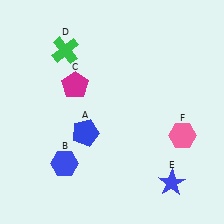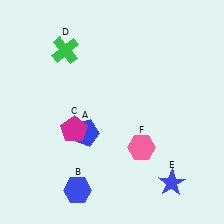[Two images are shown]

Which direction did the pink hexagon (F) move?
The pink hexagon (F) moved left.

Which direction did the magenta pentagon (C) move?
The magenta pentagon (C) moved down.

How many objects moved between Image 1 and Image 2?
3 objects moved between the two images.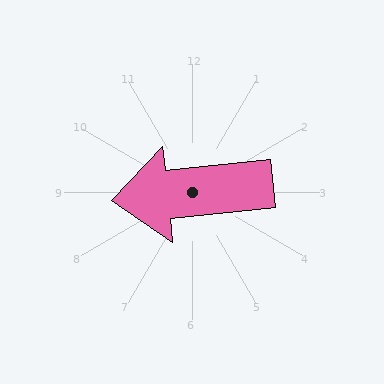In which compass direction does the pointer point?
West.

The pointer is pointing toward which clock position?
Roughly 9 o'clock.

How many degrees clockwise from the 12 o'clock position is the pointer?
Approximately 264 degrees.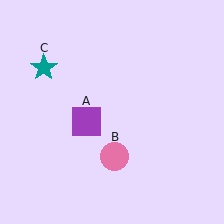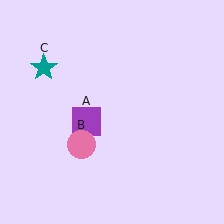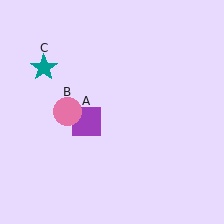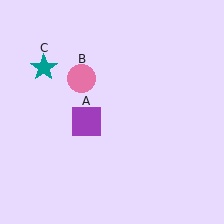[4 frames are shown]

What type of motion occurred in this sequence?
The pink circle (object B) rotated clockwise around the center of the scene.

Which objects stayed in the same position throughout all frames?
Purple square (object A) and teal star (object C) remained stationary.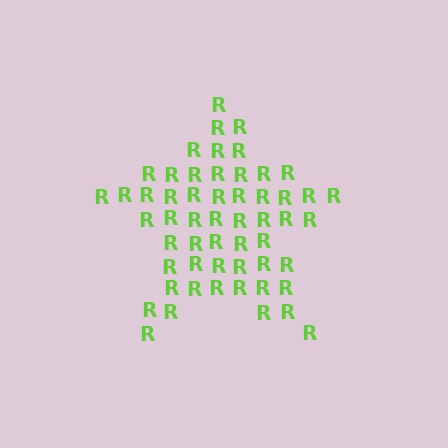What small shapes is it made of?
It is made of small letter R's.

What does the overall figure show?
The overall figure shows a star.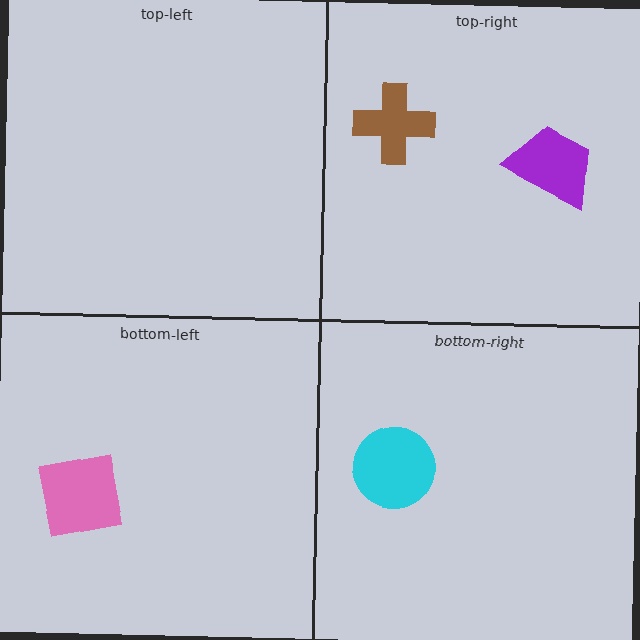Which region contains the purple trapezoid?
The top-right region.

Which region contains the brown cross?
The top-right region.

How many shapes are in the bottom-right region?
1.